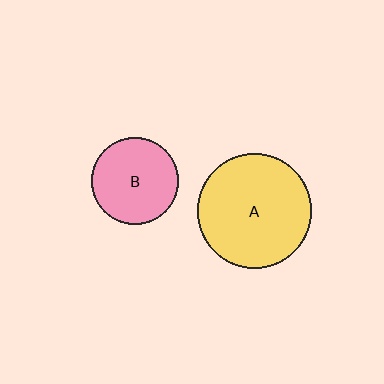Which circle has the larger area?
Circle A (yellow).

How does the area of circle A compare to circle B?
Approximately 1.7 times.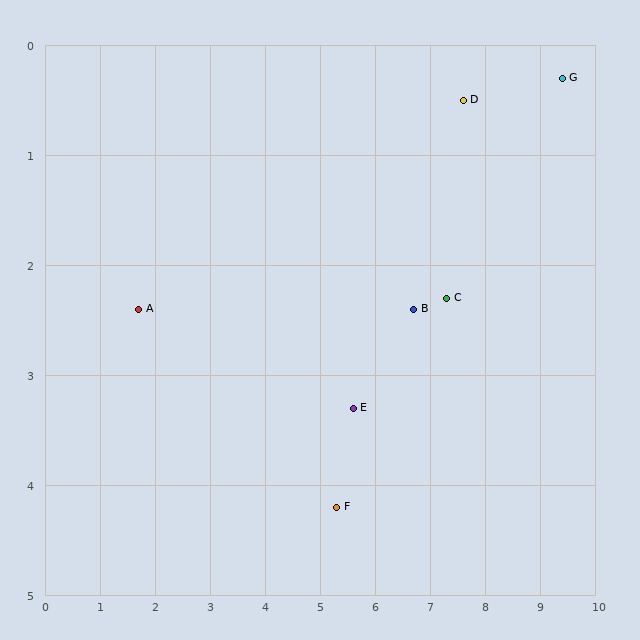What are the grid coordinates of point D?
Point D is at approximately (7.6, 0.5).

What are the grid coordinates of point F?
Point F is at approximately (5.3, 4.2).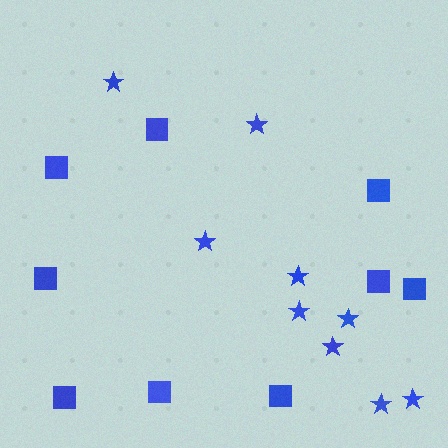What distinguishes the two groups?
There are 2 groups: one group of squares (9) and one group of stars (9).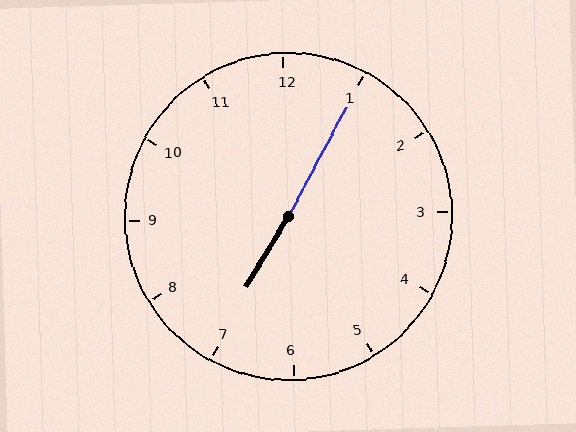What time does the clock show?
7:05.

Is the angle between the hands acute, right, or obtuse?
It is obtuse.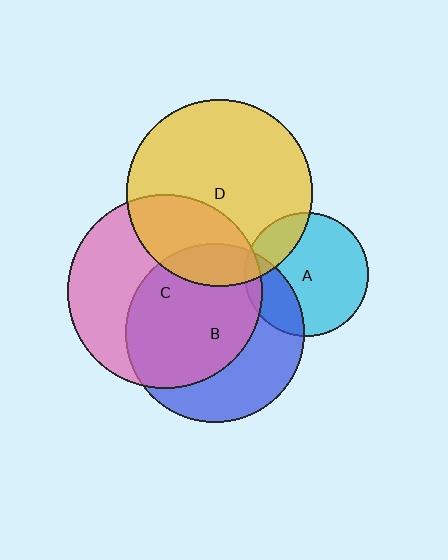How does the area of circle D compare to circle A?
Approximately 2.3 times.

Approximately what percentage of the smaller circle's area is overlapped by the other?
Approximately 20%.